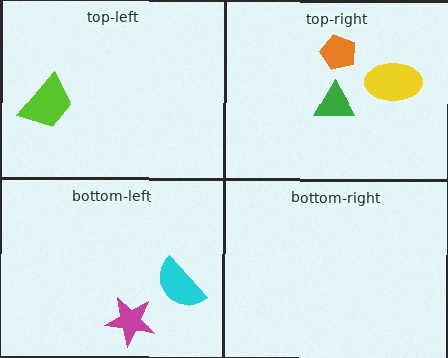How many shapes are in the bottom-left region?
2.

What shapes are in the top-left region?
The lime trapezoid.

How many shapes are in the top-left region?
1.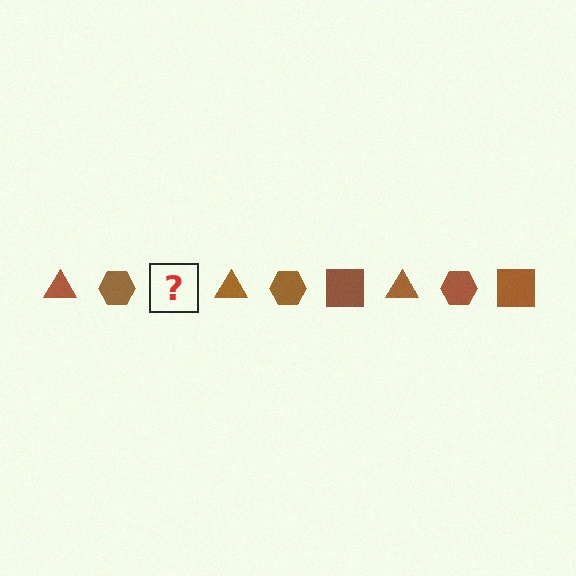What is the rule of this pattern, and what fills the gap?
The rule is that the pattern cycles through triangle, hexagon, square shapes in brown. The gap should be filled with a brown square.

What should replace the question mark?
The question mark should be replaced with a brown square.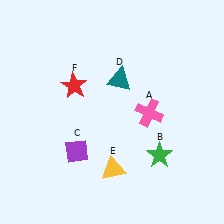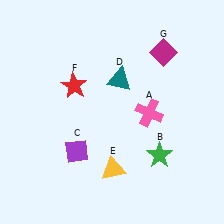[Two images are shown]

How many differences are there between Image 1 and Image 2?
There is 1 difference between the two images.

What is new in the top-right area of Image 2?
A magenta diamond (G) was added in the top-right area of Image 2.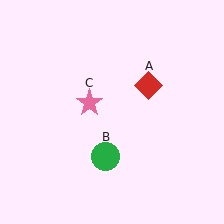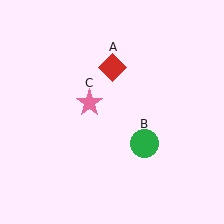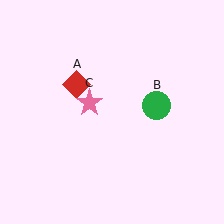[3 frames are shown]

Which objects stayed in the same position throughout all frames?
Pink star (object C) remained stationary.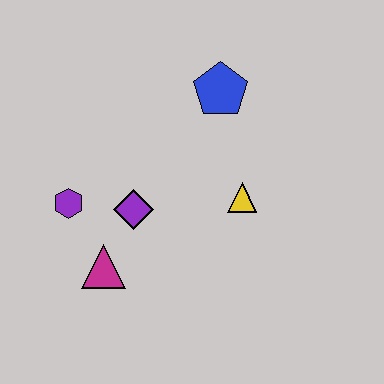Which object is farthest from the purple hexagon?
The blue pentagon is farthest from the purple hexagon.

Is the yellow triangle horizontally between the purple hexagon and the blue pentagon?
No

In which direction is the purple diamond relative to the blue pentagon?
The purple diamond is below the blue pentagon.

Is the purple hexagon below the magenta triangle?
No